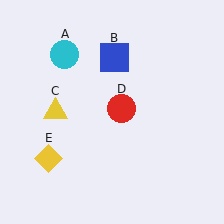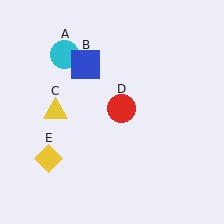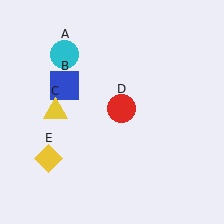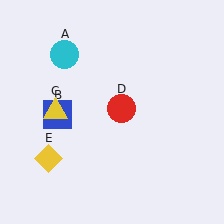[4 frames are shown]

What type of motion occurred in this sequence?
The blue square (object B) rotated counterclockwise around the center of the scene.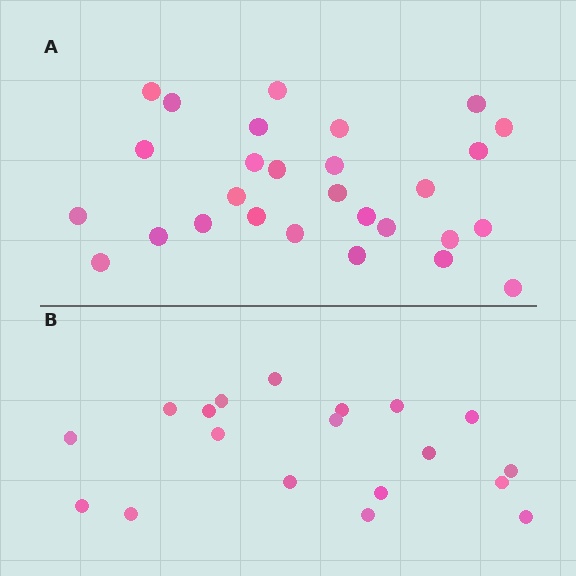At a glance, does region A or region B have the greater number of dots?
Region A (the top region) has more dots.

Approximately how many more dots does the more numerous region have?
Region A has roughly 8 or so more dots than region B.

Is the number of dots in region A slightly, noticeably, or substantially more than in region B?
Region A has substantially more. The ratio is roughly 1.5 to 1.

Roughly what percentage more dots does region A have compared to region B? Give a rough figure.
About 45% more.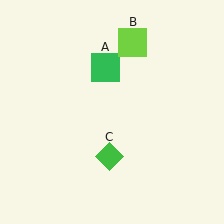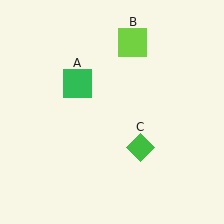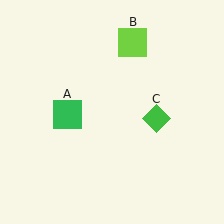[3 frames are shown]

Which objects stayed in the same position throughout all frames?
Lime square (object B) remained stationary.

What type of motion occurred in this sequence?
The green square (object A), green diamond (object C) rotated counterclockwise around the center of the scene.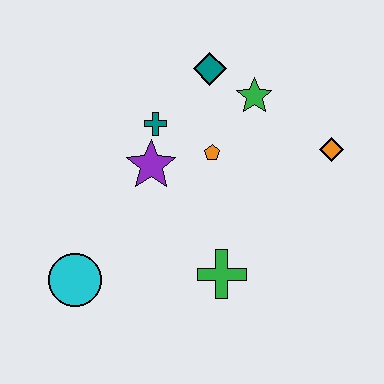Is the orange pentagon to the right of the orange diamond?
No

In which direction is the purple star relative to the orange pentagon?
The purple star is to the left of the orange pentagon.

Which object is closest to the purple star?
The teal cross is closest to the purple star.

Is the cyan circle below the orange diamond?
Yes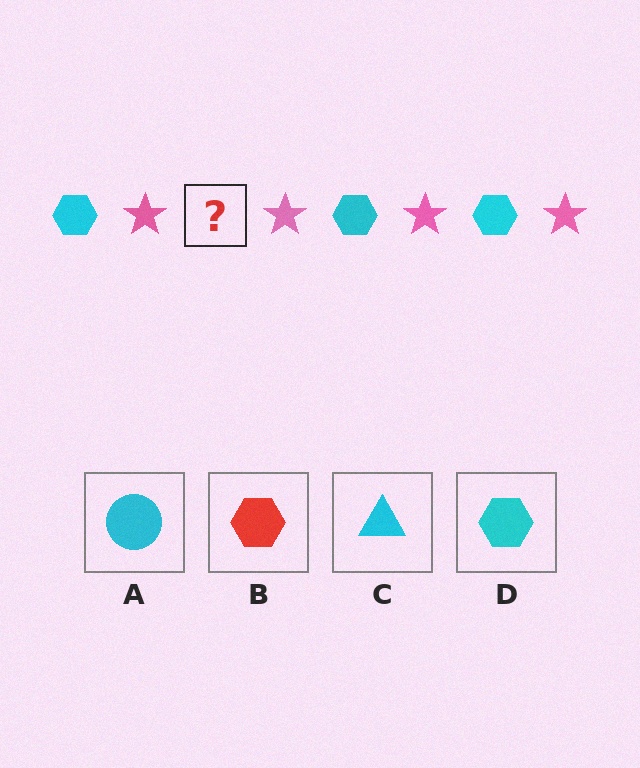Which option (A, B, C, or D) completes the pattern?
D.